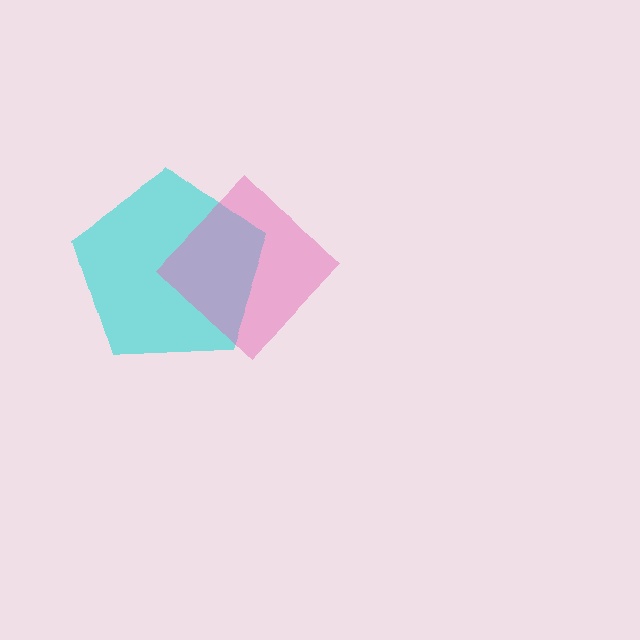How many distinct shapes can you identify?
There are 2 distinct shapes: a cyan pentagon, a pink diamond.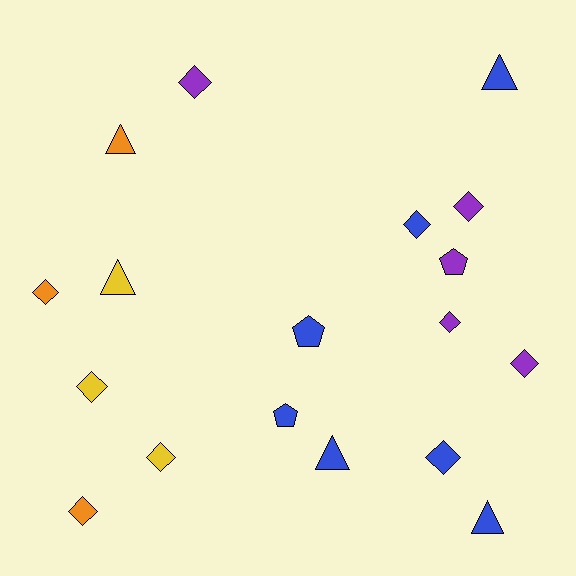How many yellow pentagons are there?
There are no yellow pentagons.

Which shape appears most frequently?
Diamond, with 10 objects.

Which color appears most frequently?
Blue, with 7 objects.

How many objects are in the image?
There are 18 objects.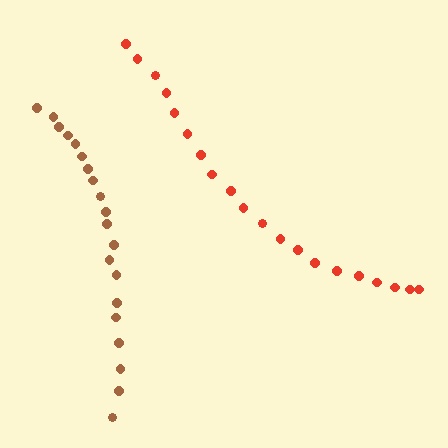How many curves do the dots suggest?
There are 2 distinct paths.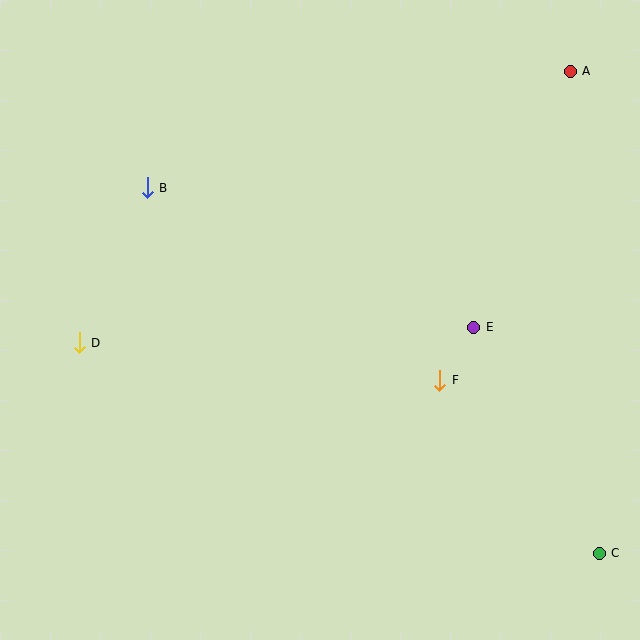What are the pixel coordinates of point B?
Point B is at (147, 188).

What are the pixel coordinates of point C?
Point C is at (599, 553).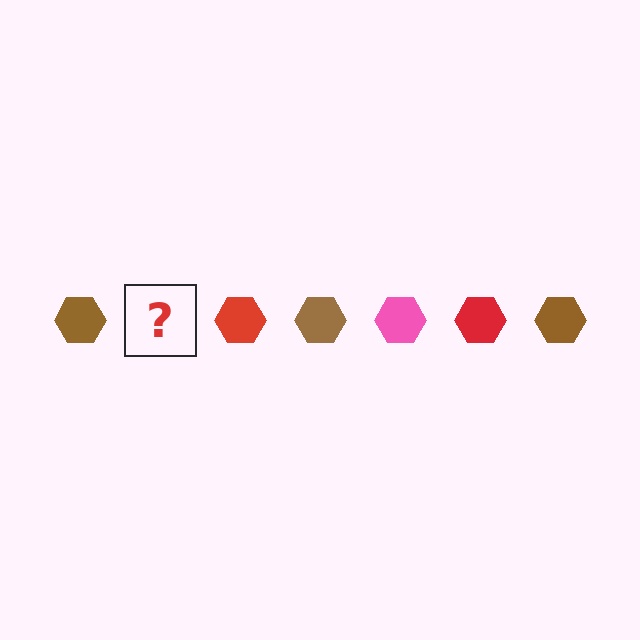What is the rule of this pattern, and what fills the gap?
The rule is that the pattern cycles through brown, pink, red hexagons. The gap should be filled with a pink hexagon.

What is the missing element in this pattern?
The missing element is a pink hexagon.